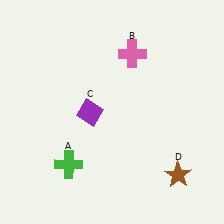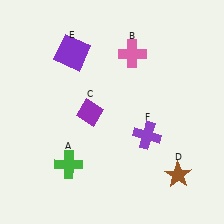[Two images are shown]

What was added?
A purple square (E), a purple cross (F) were added in Image 2.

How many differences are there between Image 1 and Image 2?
There are 2 differences between the two images.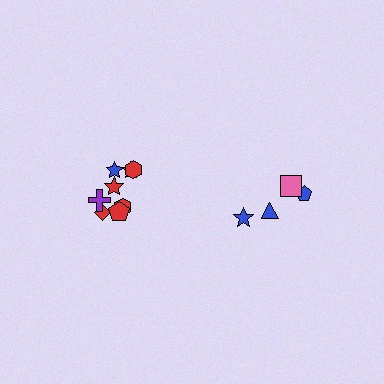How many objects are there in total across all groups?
There are 12 objects.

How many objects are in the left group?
There are 8 objects.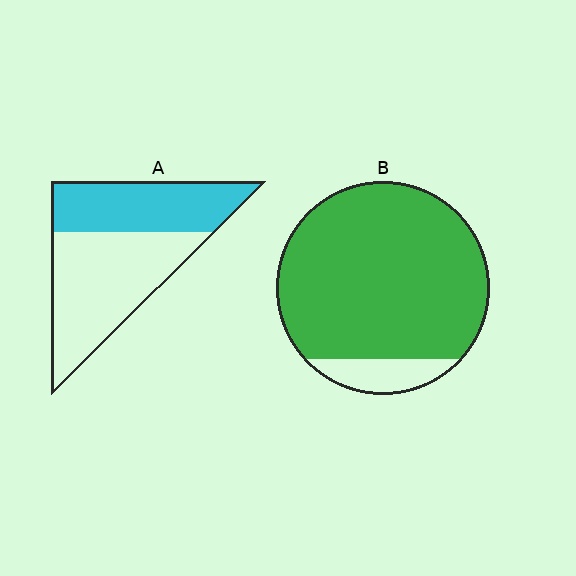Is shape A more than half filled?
No.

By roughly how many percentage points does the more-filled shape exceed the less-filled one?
By roughly 45 percentage points (B over A).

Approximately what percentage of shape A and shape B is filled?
A is approximately 40% and B is approximately 90%.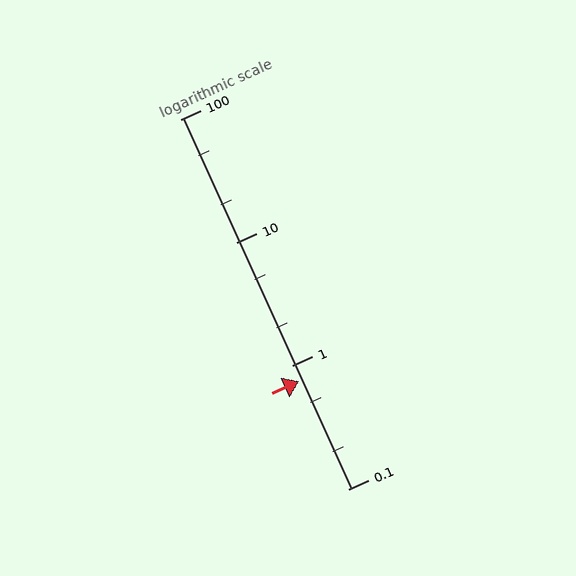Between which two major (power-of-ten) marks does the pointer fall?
The pointer is between 0.1 and 1.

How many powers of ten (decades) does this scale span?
The scale spans 3 decades, from 0.1 to 100.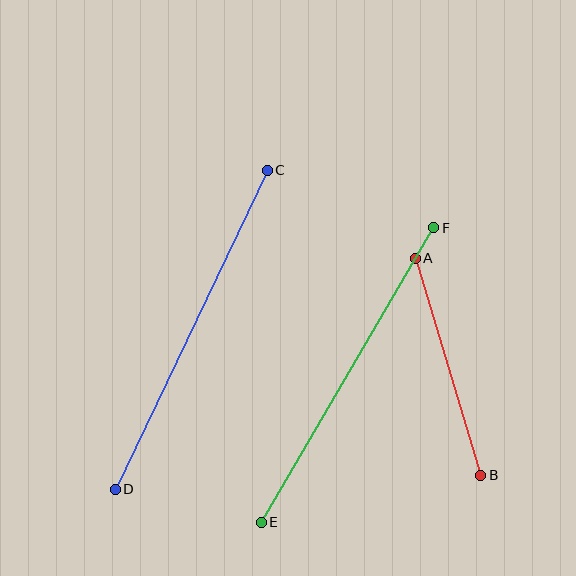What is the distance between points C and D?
The distance is approximately 353 pixels.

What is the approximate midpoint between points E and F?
The midpoint is at approximately (348, 375) pixels.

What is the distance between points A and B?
The distance is approximately 226 pixels.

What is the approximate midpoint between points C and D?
The midpoint is at approximately (191, 330) pixels.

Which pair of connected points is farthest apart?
Points C and D are farthest apart.